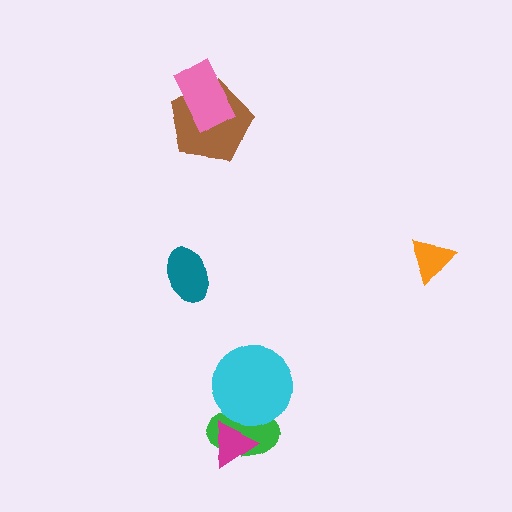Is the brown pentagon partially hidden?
Yes, it is partially covered by another shape.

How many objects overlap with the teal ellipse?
0 objects overlap with the teal ellipse.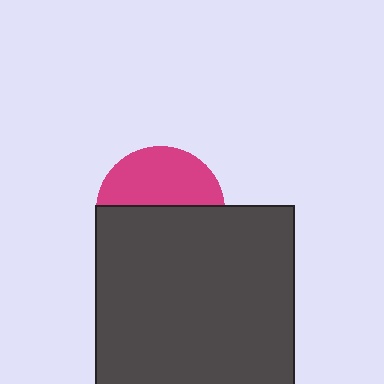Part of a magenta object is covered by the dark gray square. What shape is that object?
It is a circle.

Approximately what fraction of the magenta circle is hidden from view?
Roughly 55% of the magenta circle is hidden behind the dark gray square.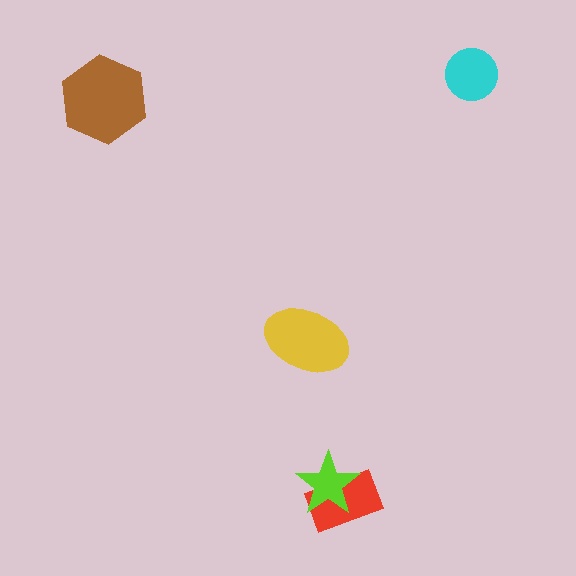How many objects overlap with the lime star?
1 object overlaps with the lime star.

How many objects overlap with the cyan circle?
0 objects overlap with the cyan circle.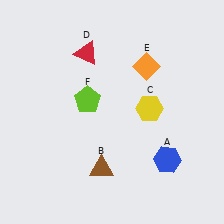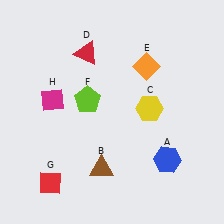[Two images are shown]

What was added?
A red diamond (G), a magenta diamond (H) were added in Image 2.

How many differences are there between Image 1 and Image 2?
There are 2 differences between the two images.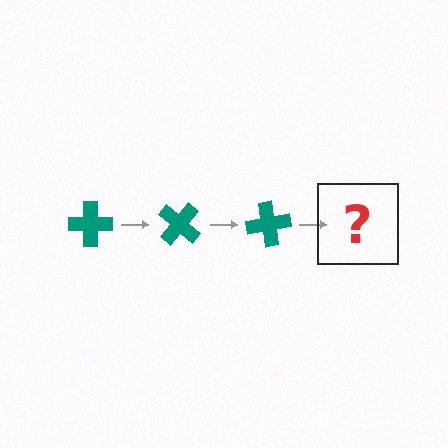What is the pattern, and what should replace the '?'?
The pattern is that the cross rotates 40 degrees each step. The '?' should be a teal cross rotated 120 degrees.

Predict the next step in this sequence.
The next step is a teal cross rotated 120 degrees.